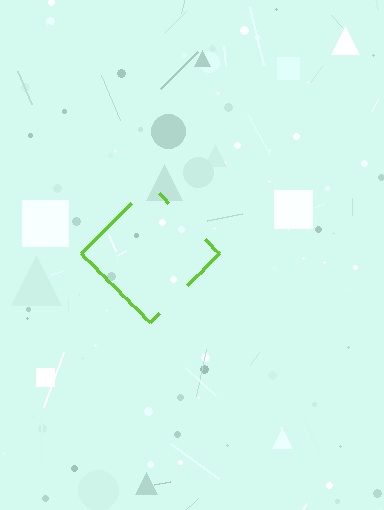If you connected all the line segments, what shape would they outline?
They would outline a diamond.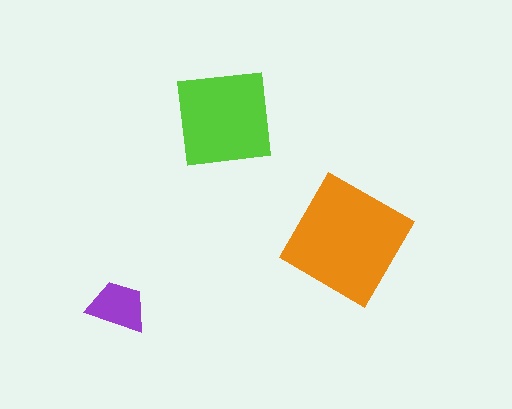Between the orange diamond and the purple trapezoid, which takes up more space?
The orange diamond.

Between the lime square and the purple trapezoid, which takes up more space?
The lime square.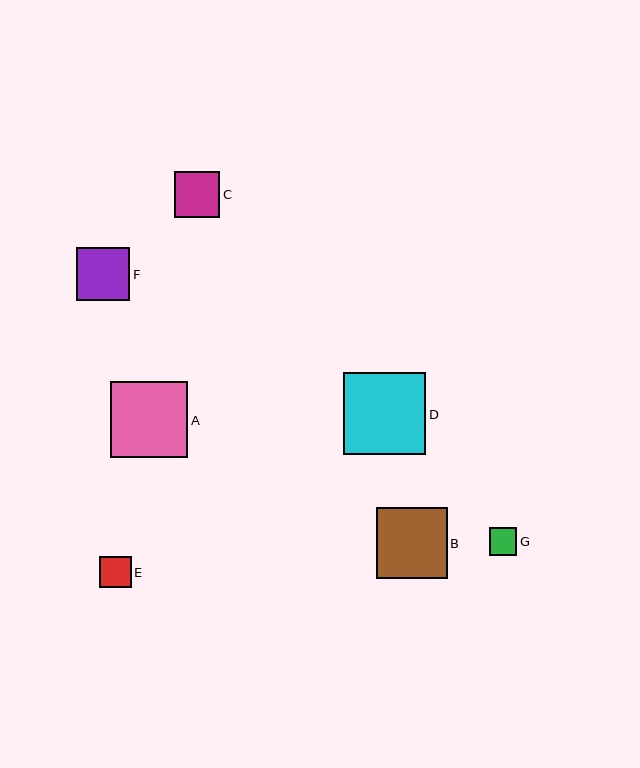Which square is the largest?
Square D is the largest with a size of approximately 82 pixels.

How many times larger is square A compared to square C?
Square A is approximately 1.7 times the size of square C.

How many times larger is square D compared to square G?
Square D is approximately 3.0 times the size of square G.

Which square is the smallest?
Square G is the smallest with a size of approximately 28 pixels.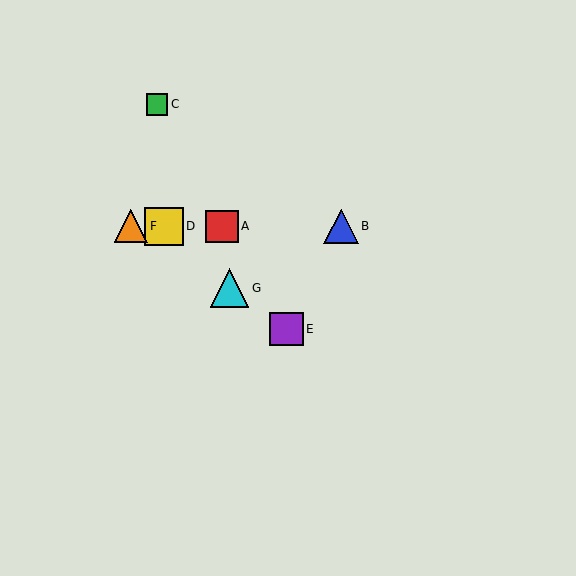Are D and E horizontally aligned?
No, D is at y≈226 and E is at y≈329.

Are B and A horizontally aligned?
Yes, both are at y≈226.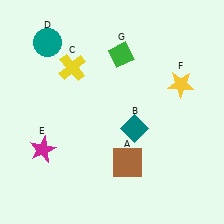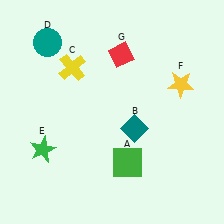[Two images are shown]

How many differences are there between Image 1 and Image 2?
There are 3 differences between the two images.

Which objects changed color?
A changed from brown to green. E changed from magenta to green. G changed from green to red.